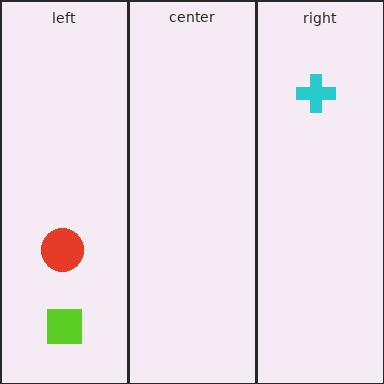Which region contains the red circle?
The left region.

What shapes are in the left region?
The red circle, the lime square.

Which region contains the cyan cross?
The right region.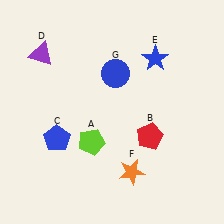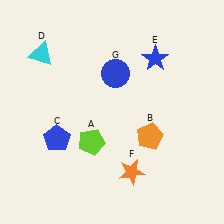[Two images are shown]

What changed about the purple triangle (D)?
In Image 1, D is purple. In Image 2, it changed to cyan.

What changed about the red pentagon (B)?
In Image 1, B is red. In Image 2, it changed to orange.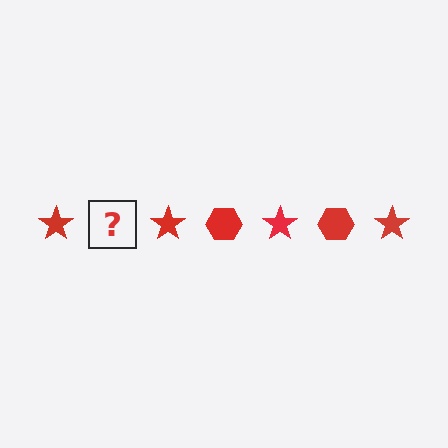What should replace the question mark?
The question mark should be replaced with a red hexagon.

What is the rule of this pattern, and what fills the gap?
The rule is that the pattern cycles through star, hexagon shapes in red. The gap should be filled with a red hexagon.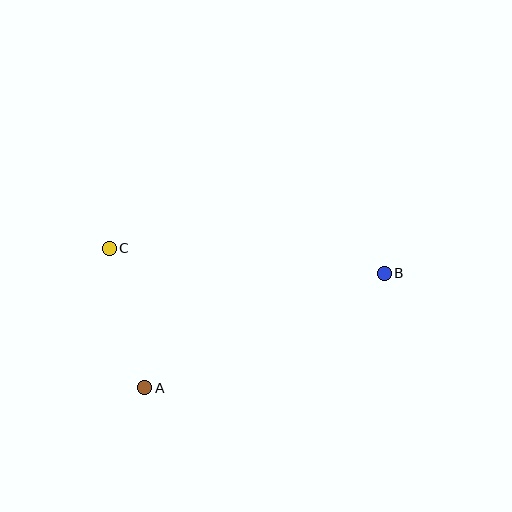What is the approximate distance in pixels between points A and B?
The distance between A and B is approximately 265 pixels.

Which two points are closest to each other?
Points A and C are closest to each other.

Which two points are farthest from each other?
Points B and C are farthest from each other.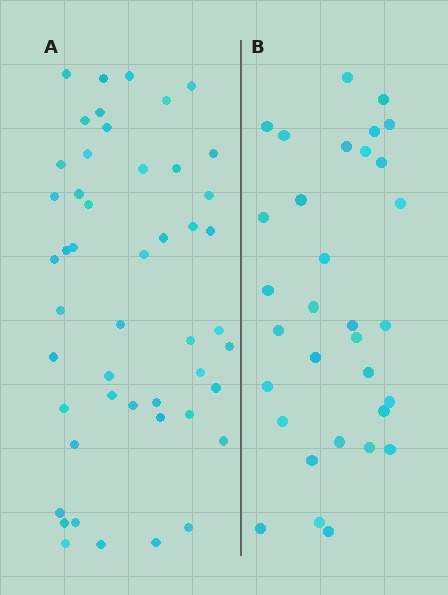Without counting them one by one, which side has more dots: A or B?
Region A (the left region) has more dots.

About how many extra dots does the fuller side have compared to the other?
Region A has approximately 15 more dots than region B.